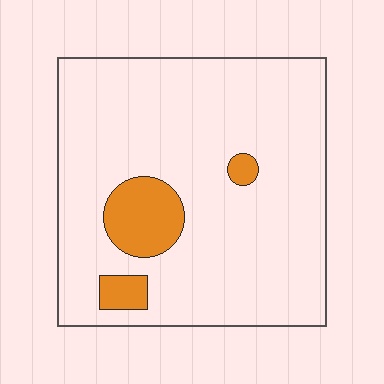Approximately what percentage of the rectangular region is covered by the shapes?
Approximately 10%.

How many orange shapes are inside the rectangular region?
3.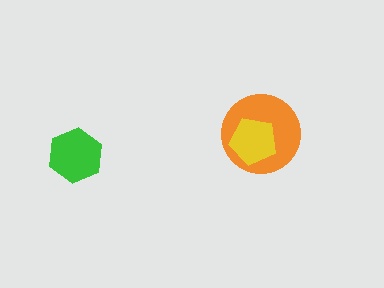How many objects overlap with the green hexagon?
0 objects overlap with the green hexagon.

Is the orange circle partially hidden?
Yes, it is partially covered by another shape.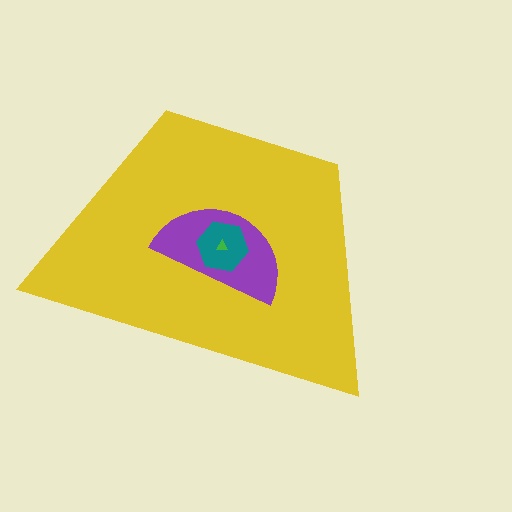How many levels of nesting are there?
4.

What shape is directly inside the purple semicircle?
The teal hexagon.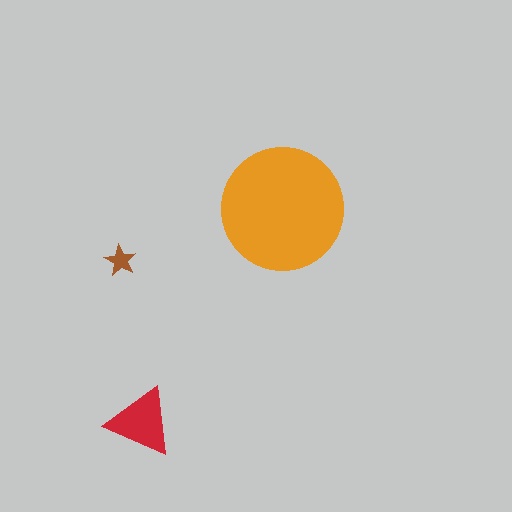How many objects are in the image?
There are 3 objects in the image.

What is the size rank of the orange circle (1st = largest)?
1st.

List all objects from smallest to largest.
The brown star, the red triangle, the orange circle.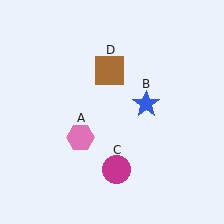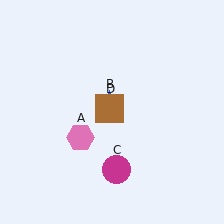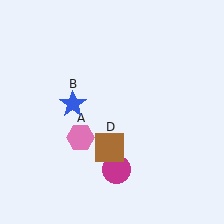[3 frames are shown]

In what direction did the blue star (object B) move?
The blue star (object B) moved left.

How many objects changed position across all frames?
2 objects changed position: blue star (object B), brown square (object D).